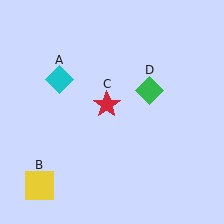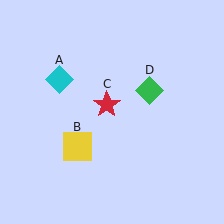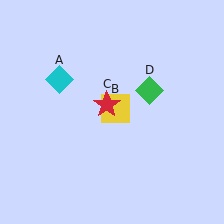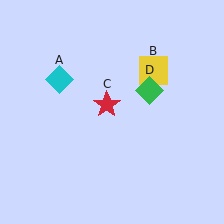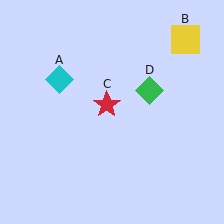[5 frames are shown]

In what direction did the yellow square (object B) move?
The yellow square (object B) moved up and to the right.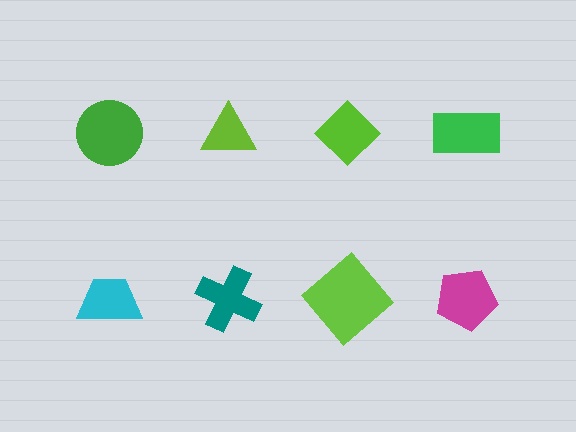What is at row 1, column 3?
A lime diamond.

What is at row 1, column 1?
A green circle.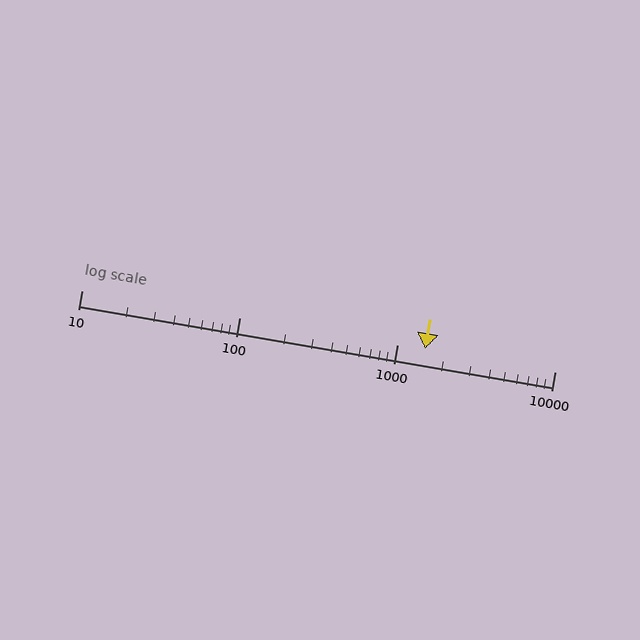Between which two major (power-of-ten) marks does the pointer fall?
The pointer is between 1000 and 10000.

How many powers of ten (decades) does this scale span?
The scale spans 3 decades, from 10 to 10000.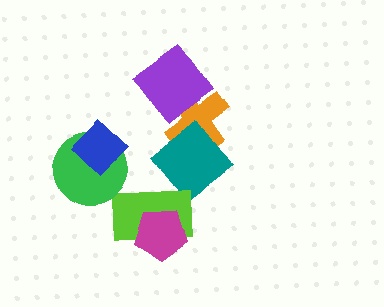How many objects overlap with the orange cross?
2 objects overlap with the orange cross.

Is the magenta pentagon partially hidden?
No, no other shape covers it.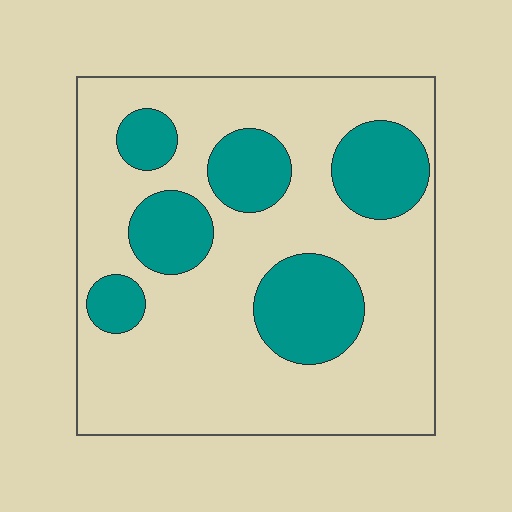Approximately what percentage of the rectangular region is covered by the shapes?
Approximately 25%.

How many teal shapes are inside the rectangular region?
6.